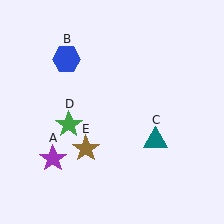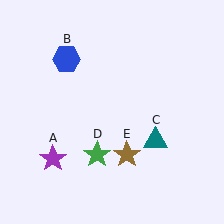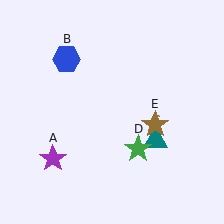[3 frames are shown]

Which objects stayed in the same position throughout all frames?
Purple star (object A) and blue hexagon (object B) and teal triangle (object C) remained stationary.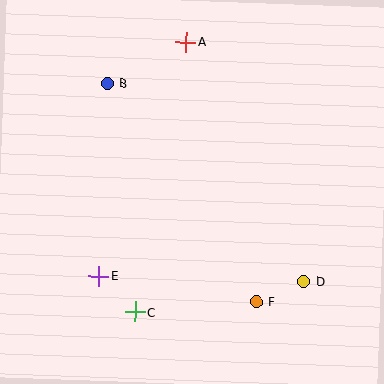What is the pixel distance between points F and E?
The distance between F and E is 160 pixels.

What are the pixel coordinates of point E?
Point E is at (99, 276).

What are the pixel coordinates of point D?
Point D is at (304, 281).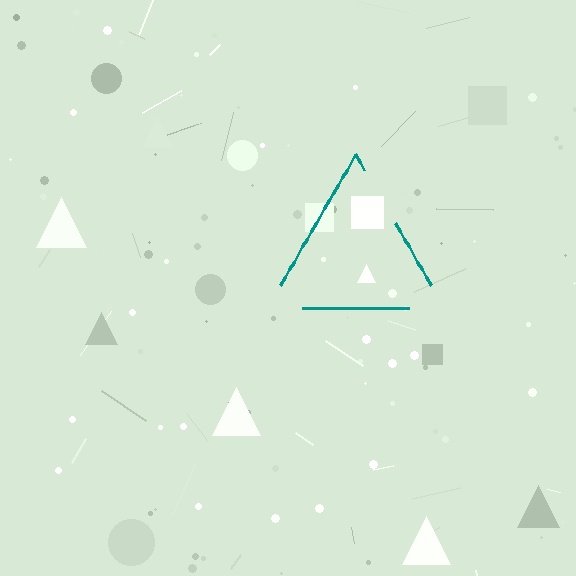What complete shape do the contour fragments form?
The contour fragments form a triangle.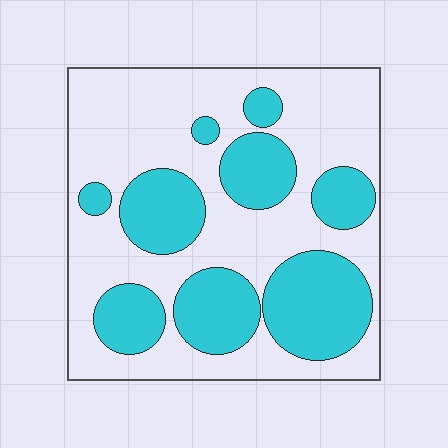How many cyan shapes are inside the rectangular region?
9.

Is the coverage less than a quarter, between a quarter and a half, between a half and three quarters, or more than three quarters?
Between a quarter and a half.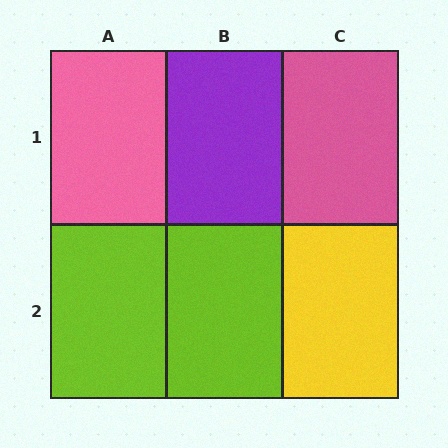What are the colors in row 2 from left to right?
Lime, lime, yellow.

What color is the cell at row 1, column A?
Pink.